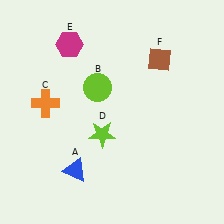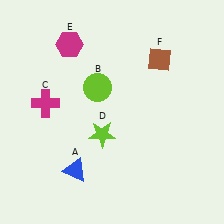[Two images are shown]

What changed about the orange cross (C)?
In Image 1, C is orange. In Image 2, it changed to magenta.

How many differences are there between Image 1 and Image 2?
There is 1 difference between the two images.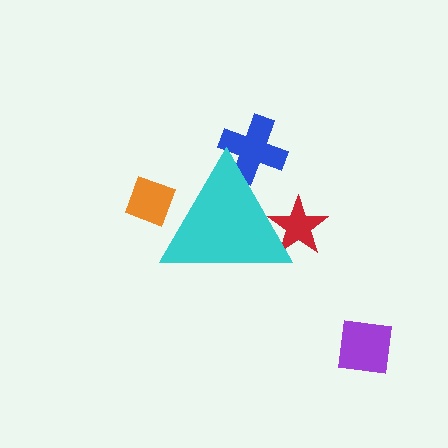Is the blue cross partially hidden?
Yes, the blue cross is partially hidden behind the cyan triangle.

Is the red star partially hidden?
Yes, the red star is partially hidden behind the cyan triangle.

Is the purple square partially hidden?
No, the purple square is fully visible.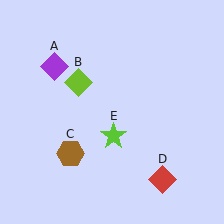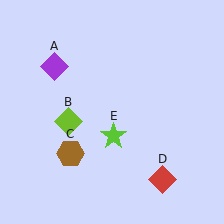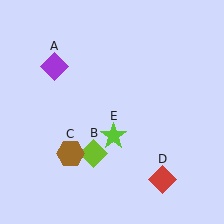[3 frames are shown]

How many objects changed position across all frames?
1 object changed position: lime diamond (object B).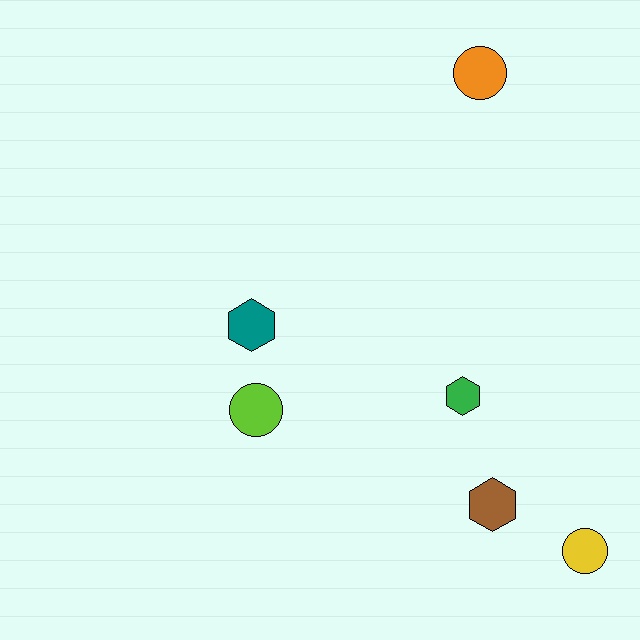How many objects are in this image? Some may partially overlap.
There are 6 objects.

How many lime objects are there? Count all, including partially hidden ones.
There is 1 lime object.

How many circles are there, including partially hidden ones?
There are 3 circles.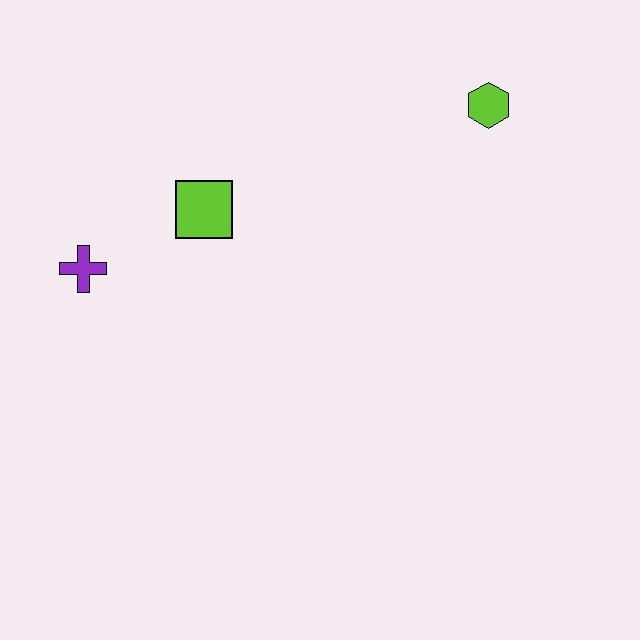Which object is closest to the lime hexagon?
The lime square is closest to the lime hexagon.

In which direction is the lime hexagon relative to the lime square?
The lime hexagon is to the right of the lime square.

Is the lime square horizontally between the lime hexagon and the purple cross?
Yes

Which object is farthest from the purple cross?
The lime hexagon is farthest from the purple cross.